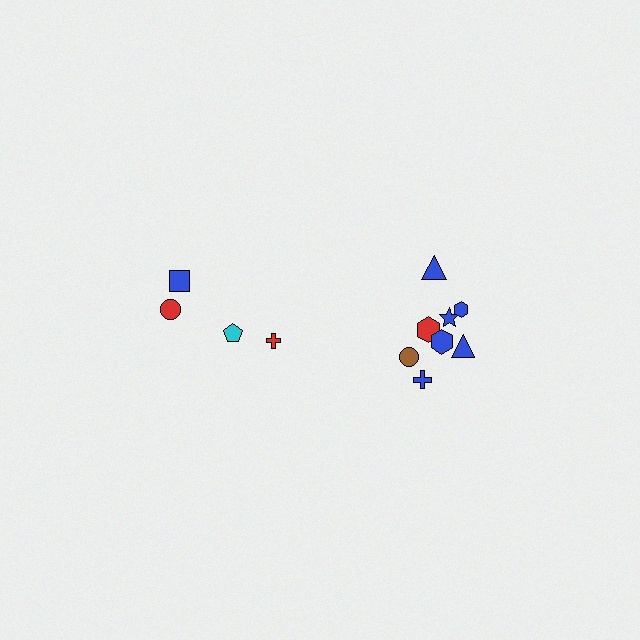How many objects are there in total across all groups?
There are 12 objects.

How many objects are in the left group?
There are 4 objects.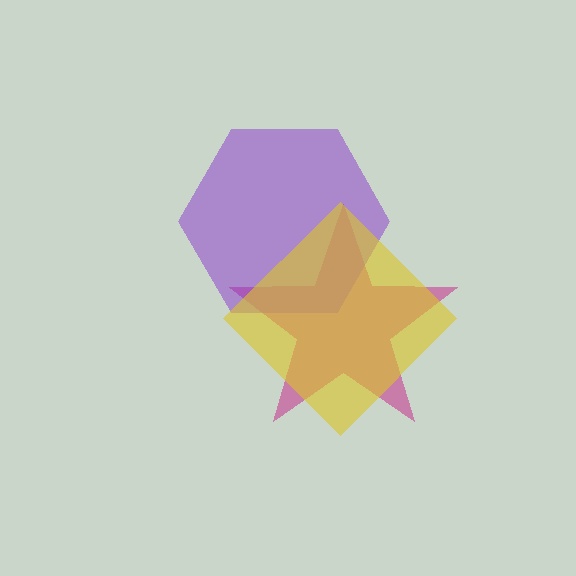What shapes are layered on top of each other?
The layered shapes are: a magenta star, a purple hexagon, a yellow diamond.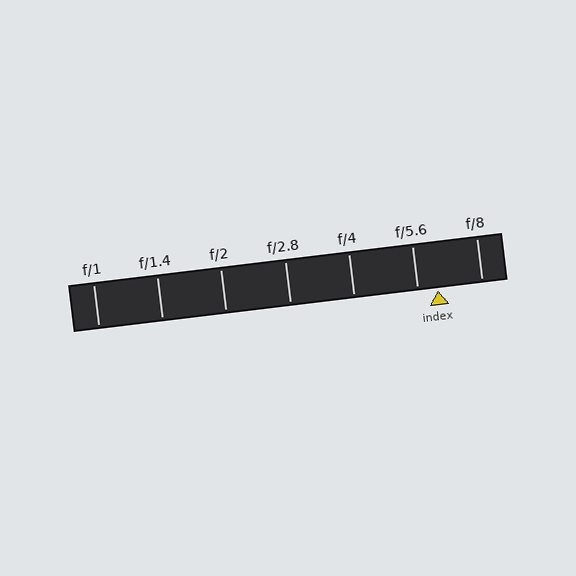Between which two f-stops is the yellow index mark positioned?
The index mark is between f/5.6 and f/8.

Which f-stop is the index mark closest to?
The index mark is closest to f/5.6.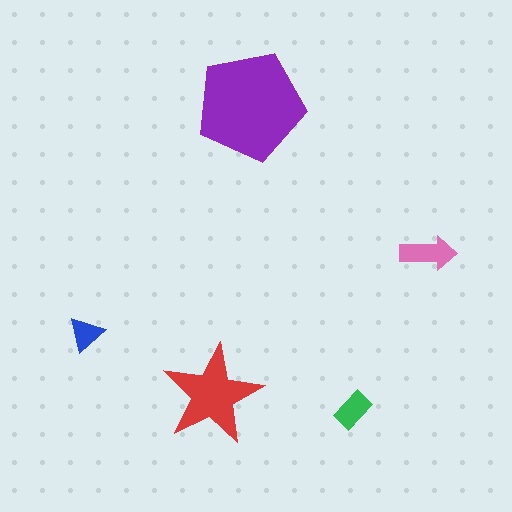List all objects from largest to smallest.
The purple pentagon, the red star, the pink arrow, the green rectangle, the blue triangle.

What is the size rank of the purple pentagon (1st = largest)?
1st.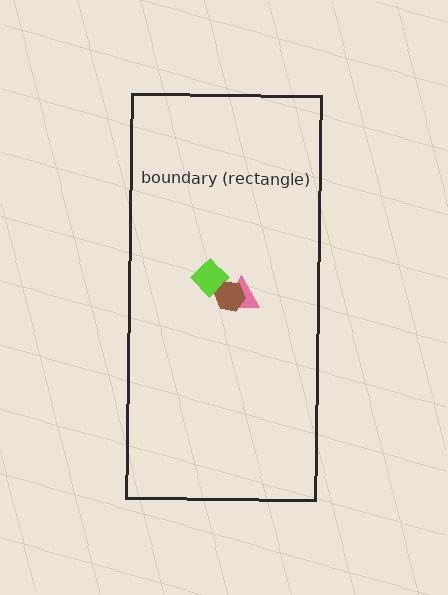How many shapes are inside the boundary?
3 inside, 0 outside.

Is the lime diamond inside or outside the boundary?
Inside.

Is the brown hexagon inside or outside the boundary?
Inside.